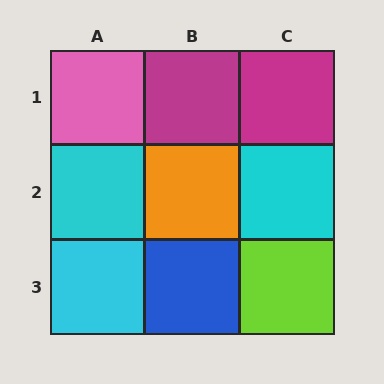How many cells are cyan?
3 cells are cyan.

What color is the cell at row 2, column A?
Cyan.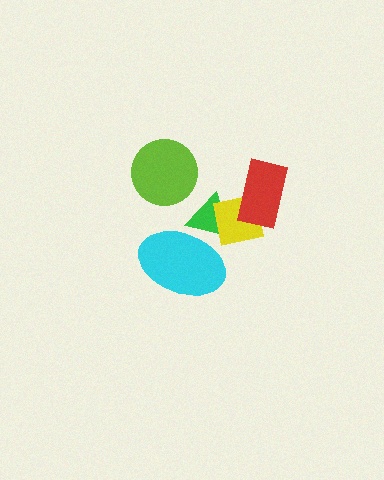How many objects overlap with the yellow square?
2 objects overlap with the yellow square.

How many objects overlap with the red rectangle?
1 object overlaps with the red rectangle.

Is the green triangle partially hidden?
Yes, it is partially covered by another shape.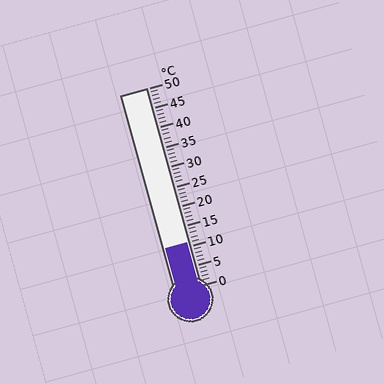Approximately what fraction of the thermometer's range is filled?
The thermometer is filled to approximately 20% of its range.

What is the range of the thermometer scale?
The thermometer scale ranges from 0°C to 50°C.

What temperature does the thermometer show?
The thermometer shows approximately 11°C.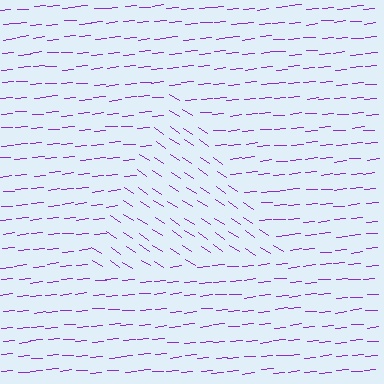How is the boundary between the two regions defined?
The boundary is defined purely by a change in line orientation (approximately 39 degrees difference). All lines are the same color and thickness.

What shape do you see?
I see a triangle.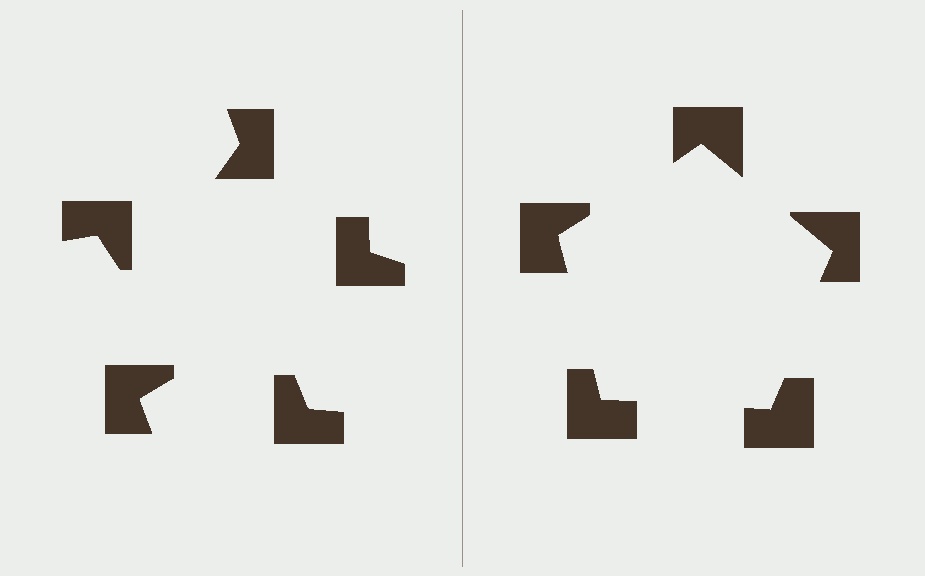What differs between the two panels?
The notched squares are positioned identically on both sides; only the wedge orientations differ. On the right they align to a pentagon; on the left they are misaligned.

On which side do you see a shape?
An illusory pentagon appears on the right side. On the left side the wedge cuts are rotated, so no coherent shape forms.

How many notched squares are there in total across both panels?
10 — 5 on each side.